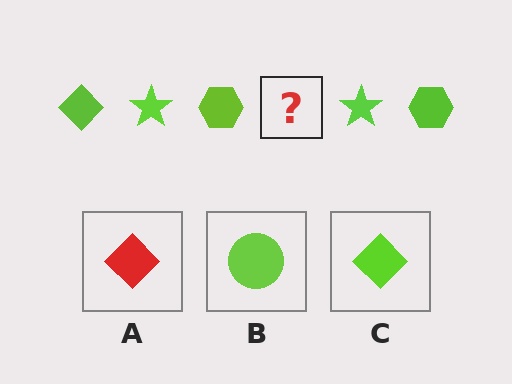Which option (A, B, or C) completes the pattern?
C.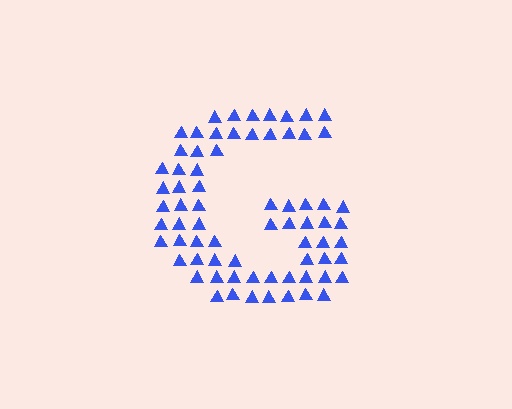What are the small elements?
The small elements are triangles.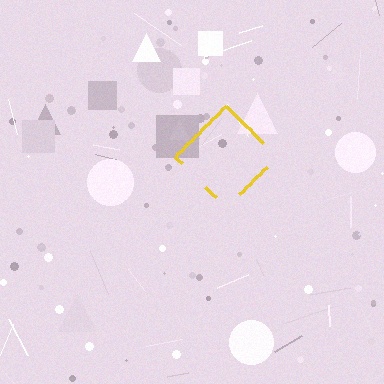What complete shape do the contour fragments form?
The contour fragments form a diamond.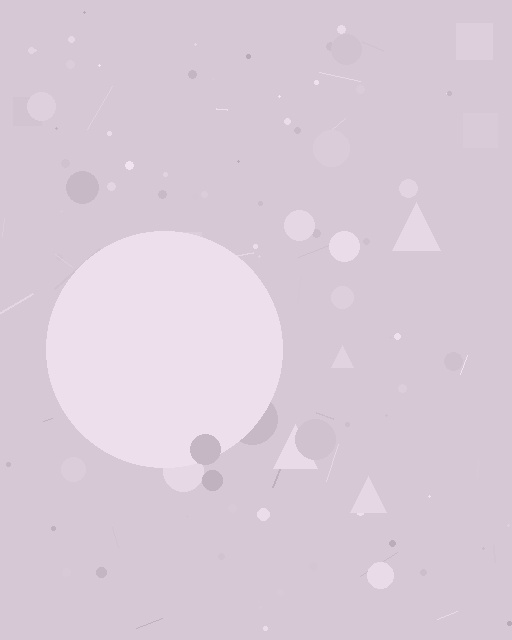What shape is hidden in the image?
A circle is hidden in the image.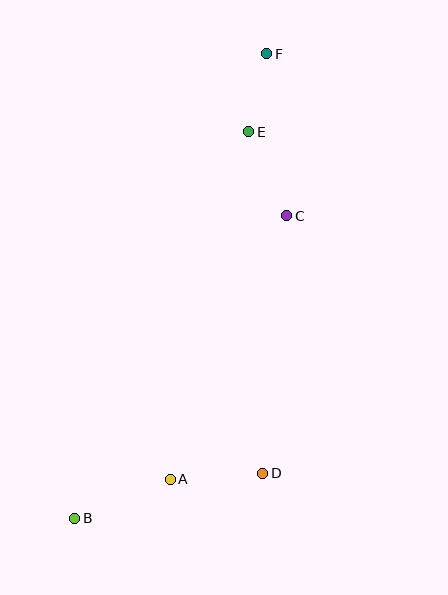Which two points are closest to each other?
Points E and F are closest to each other.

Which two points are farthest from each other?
Points B and F are farthest from each other.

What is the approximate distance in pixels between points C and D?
The distance between C and D is approximately 258 pixels.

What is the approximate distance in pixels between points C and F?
The distance between C and F is approximately 163 pixels.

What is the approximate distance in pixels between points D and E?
The distance between D and E is approximately 342 pixels.